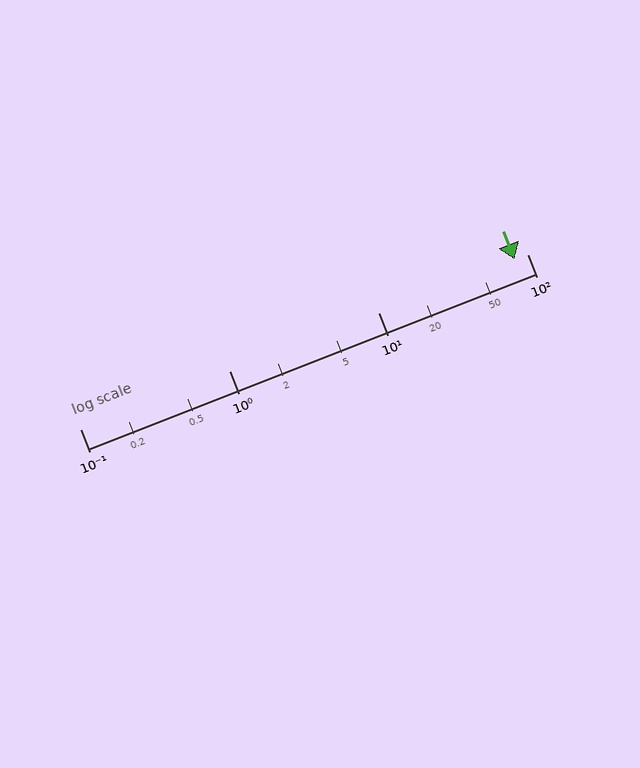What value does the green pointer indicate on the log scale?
The pointer indicates approximately 82.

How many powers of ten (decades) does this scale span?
The scale spans 3 decades, from 0.1 to 100.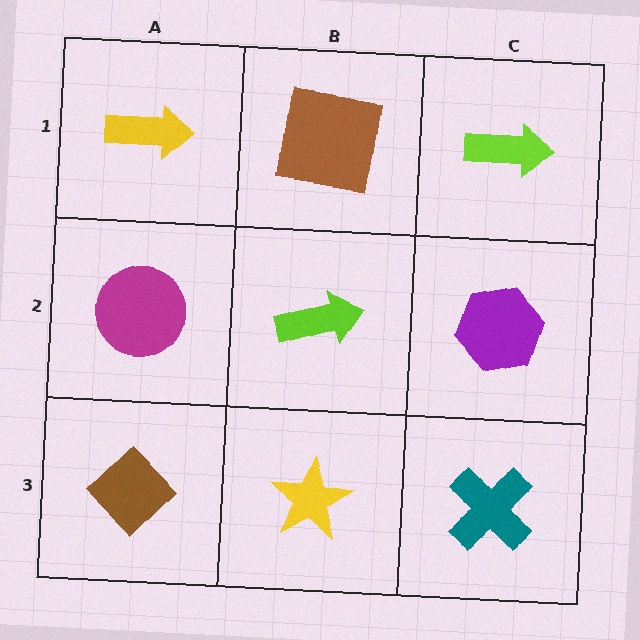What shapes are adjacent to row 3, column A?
A magenta circle (row 2, column A), a yellow star (row 3, column B).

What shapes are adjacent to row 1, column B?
A lime arrow (row 2, column B), a yellow arrow (row 1, column A), a lime arrow (row 1, column C).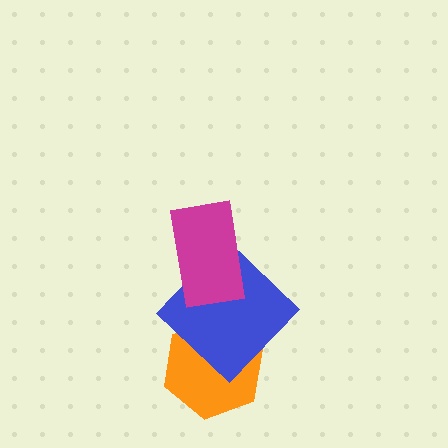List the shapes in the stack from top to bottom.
From top to bottom: the magenta rectangle, the blue diamond, the orange hexagon.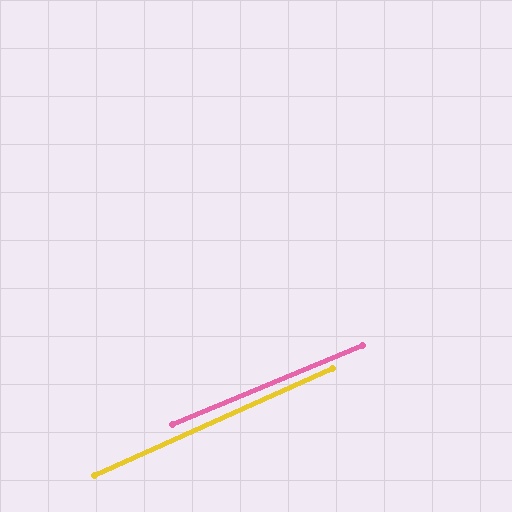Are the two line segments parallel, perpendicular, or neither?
Parallel — their directions differ by only 1.6°.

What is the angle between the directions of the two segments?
Approximately 2 degrees.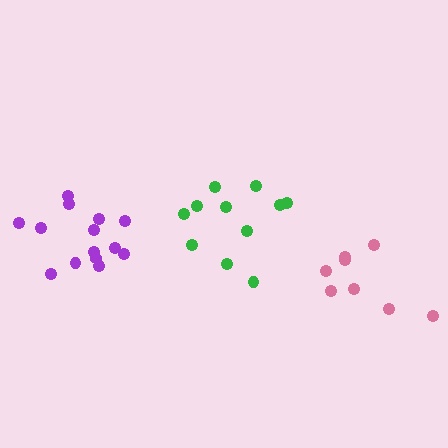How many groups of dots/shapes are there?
There are 3 groups.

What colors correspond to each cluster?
The clusters are colored: green, purple, pink.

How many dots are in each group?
Group 1: 11 dots, Group 2: 14 dots, Group 3: 8 dots (33 total).